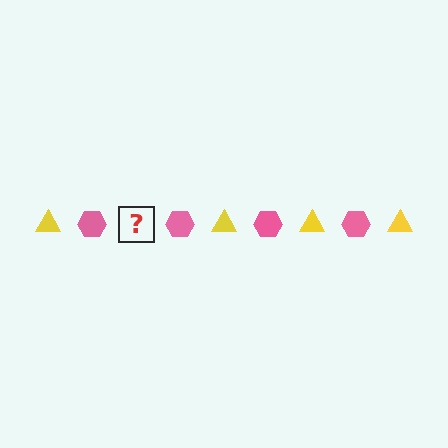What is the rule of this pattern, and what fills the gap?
The rule is that the pattern alternates between yellow triangle and pink hexagon. The gap should be filled with a yellow triangle.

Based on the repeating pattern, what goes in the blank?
The blank should be a yellow triangle.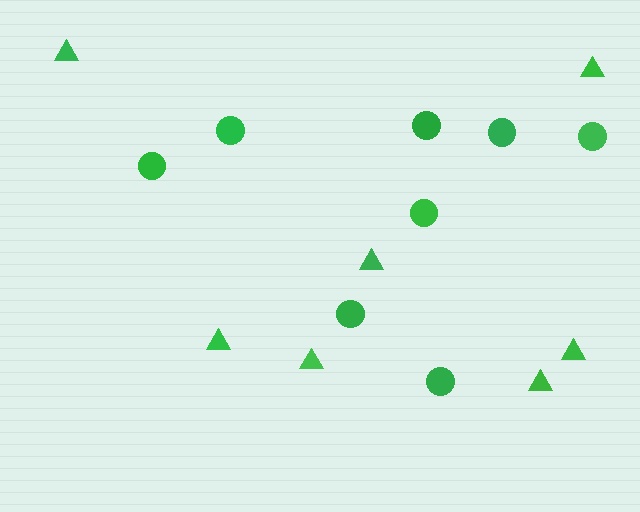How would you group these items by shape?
There are 2 groups: one group of circles (8) and one group of triangles (7).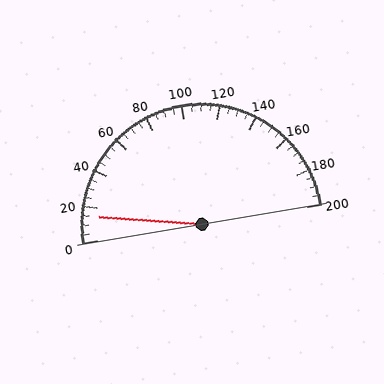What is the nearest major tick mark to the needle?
The nearest major tick mark is 20.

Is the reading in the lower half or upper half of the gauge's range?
The reading is in the lower half of the range (0 to 200).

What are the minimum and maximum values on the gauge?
The gauge ranges from 0 to 200.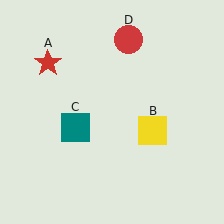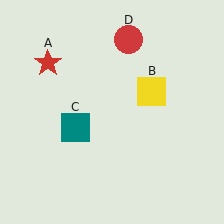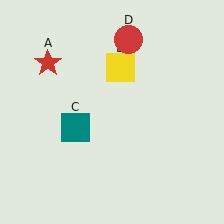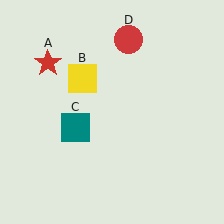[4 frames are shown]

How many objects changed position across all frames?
1 object changed position: yellow square (object B).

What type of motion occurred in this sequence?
The yellow square (object B) rotated counterclockwise around the center of the scene.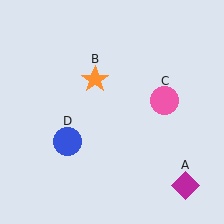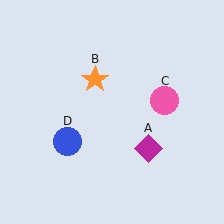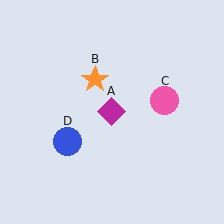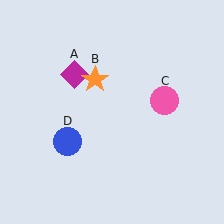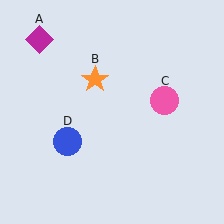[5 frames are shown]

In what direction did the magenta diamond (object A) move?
The magenta diamond (object A) moved up and to the left.